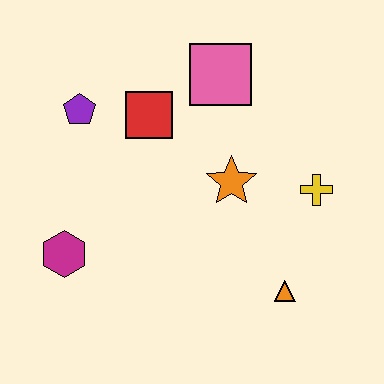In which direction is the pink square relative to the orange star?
The pink square is above the orange star.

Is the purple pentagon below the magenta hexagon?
No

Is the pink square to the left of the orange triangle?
Yes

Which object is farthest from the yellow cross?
The magenta hexagon is farthest from the yellow cross.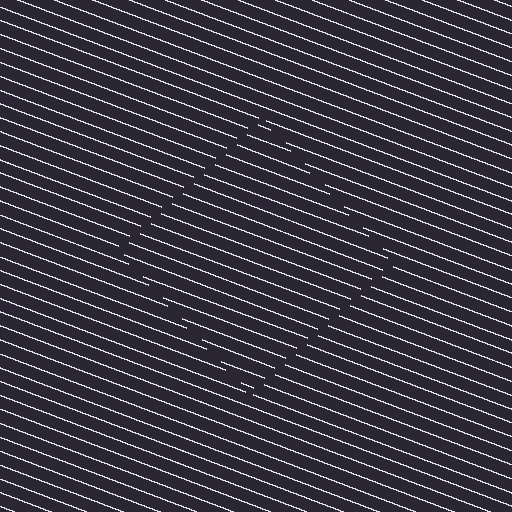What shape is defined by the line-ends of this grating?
An illusory square. The interior of the shape contains the same grating, shifted by half a period — the contour is defined by the phase discontinuity where line-ends from the inner and outer gratings abut.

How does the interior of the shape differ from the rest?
The interior of the shape contains the same grating, shifted by half a period — the contour is defined by the phase discontinuity where line-ends from the inner and outer gratings abut.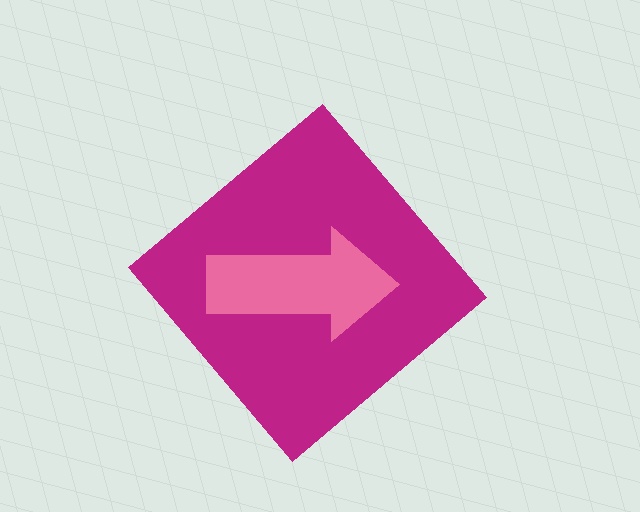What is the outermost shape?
The magenta diamond.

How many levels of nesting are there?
2.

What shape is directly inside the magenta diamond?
The pink arrow.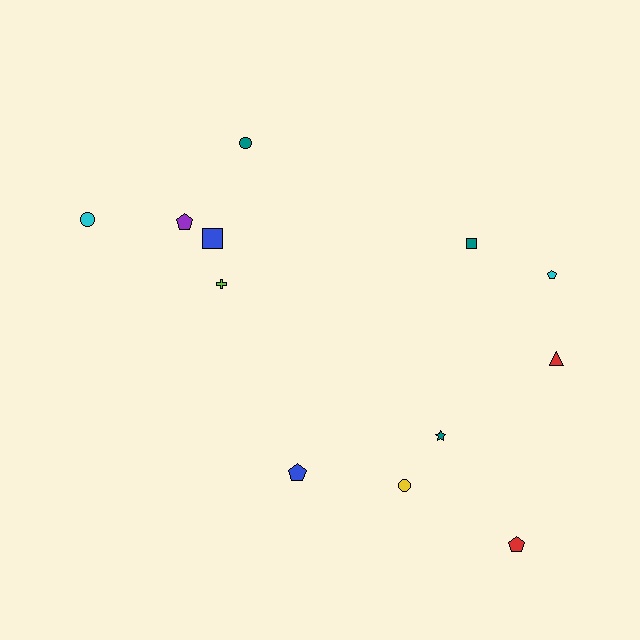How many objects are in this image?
There are 12 objects.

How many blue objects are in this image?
There are 2 blue objects.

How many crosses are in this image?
There is 1 cross.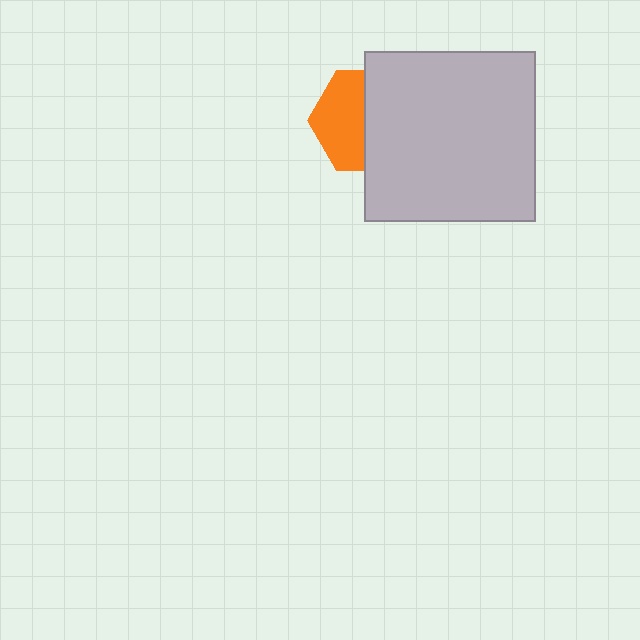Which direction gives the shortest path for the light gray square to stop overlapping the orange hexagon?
Moving right gives the shortest separation.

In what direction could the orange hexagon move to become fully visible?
The orange hexagon could move left. That would shift it out from behind the light gray square entirely.